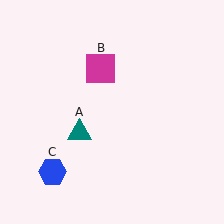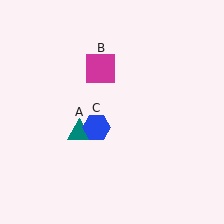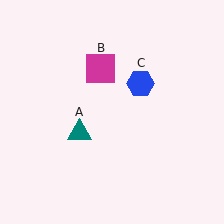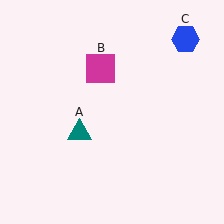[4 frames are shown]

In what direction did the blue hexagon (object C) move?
The blue hexagon (object C) moved up and to the right.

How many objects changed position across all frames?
1 object changed position: blue hexagon (object C).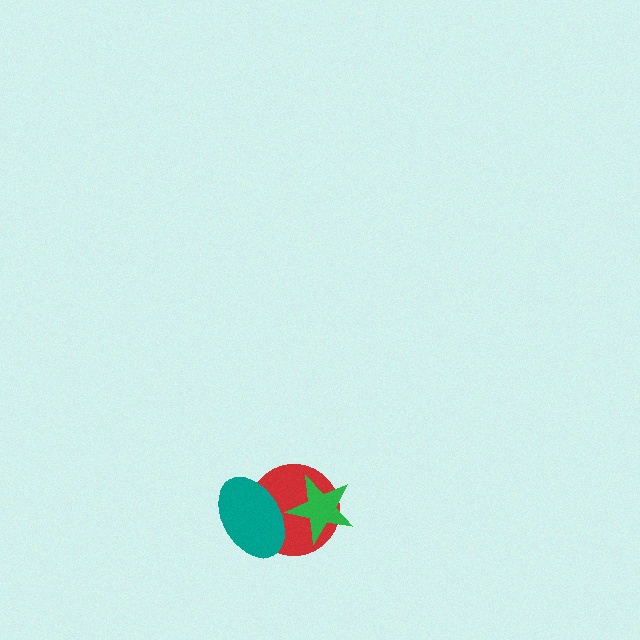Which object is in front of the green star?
The teal ellipse is in front of the green star.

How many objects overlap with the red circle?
2 objects overlap with the red circle.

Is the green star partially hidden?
Yes, it is partially covered by another shape.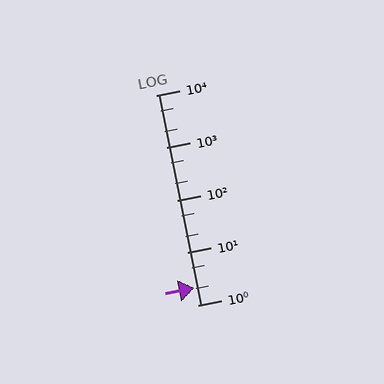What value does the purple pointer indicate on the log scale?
The pointer indicates approximately 2.1.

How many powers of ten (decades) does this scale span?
The scale spans 4 decades, from 1 to 10000.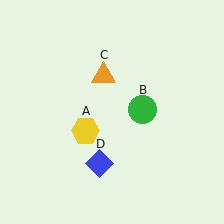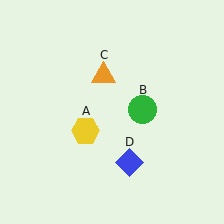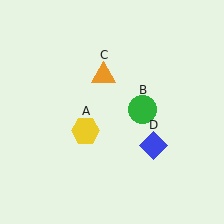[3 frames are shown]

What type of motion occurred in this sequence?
The blue diamond (object D) rotated counterclockwise around the center of the scene.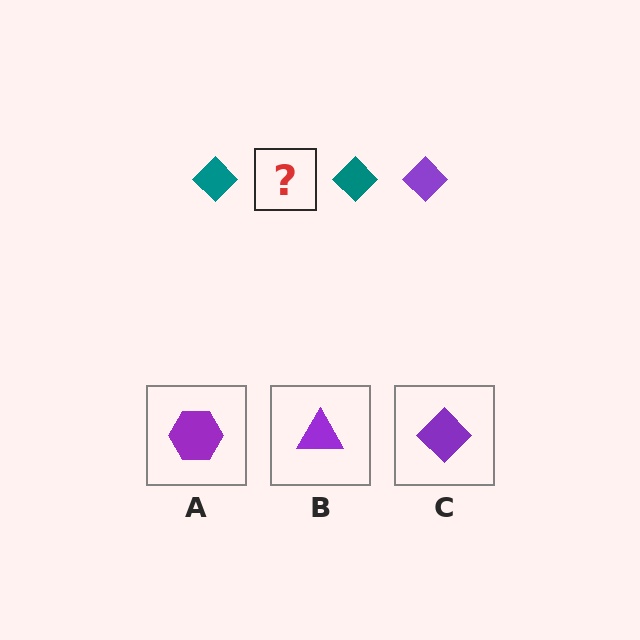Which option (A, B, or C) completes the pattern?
C.